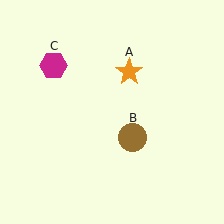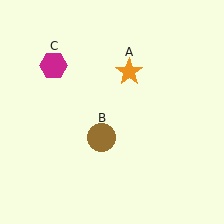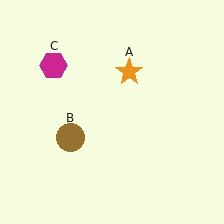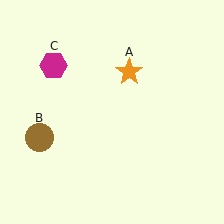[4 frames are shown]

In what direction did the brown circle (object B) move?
The brown circle (object B) moved left.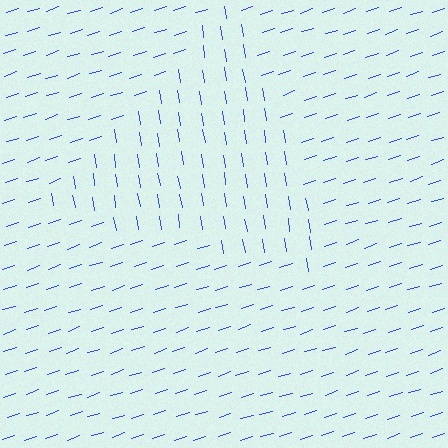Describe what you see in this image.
The image is filled with small blue line segments. A triangle region in the image has lines oriented differently from the surrounding lines, creating a visible texture boundary.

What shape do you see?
I see a triangle.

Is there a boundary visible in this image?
Yes, there is a texture boundary formed by a change in line orientation.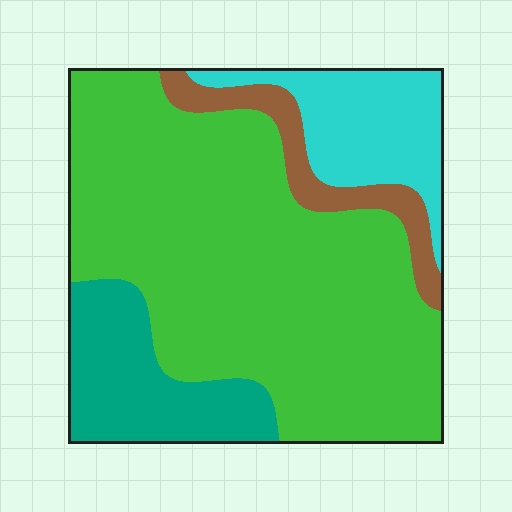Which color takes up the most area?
Green, at roughly 65%.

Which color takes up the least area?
Brown, at roughly 10%.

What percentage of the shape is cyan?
Cyan covers roughly 15% of the shape.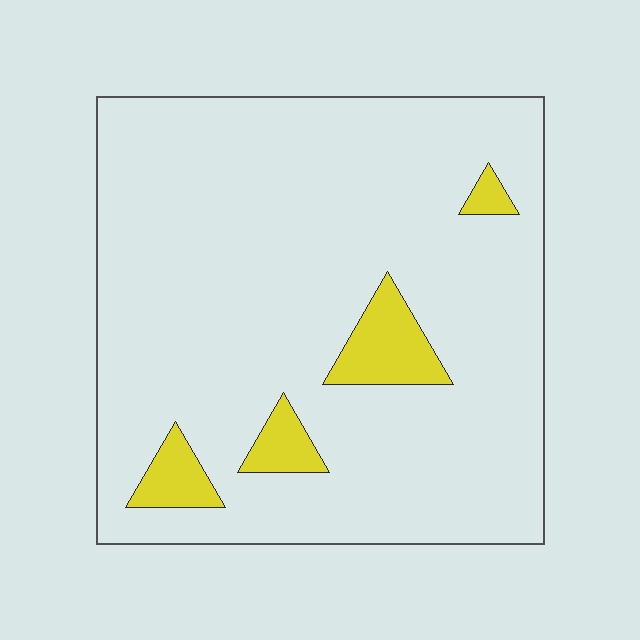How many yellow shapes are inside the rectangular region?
4.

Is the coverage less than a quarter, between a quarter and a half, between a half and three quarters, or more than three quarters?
Less than a quarter.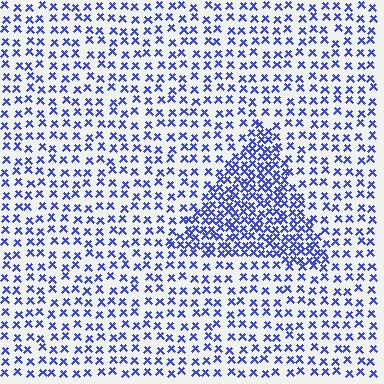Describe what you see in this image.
The image contains small blue elements arranged at two different densities. A triangle-shaped region is visible where the elements are more densely packed than the surrounding area.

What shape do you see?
I see a triangle.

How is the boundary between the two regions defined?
The boundary is defined by a change in element density (approximately 2.2x ratio). All elements are the same color, size, and shape.